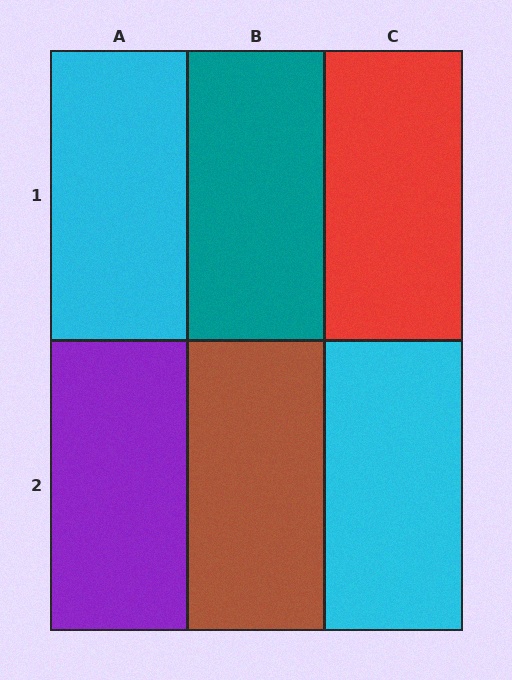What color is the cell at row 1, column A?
Cyan.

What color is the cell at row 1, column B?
Teal.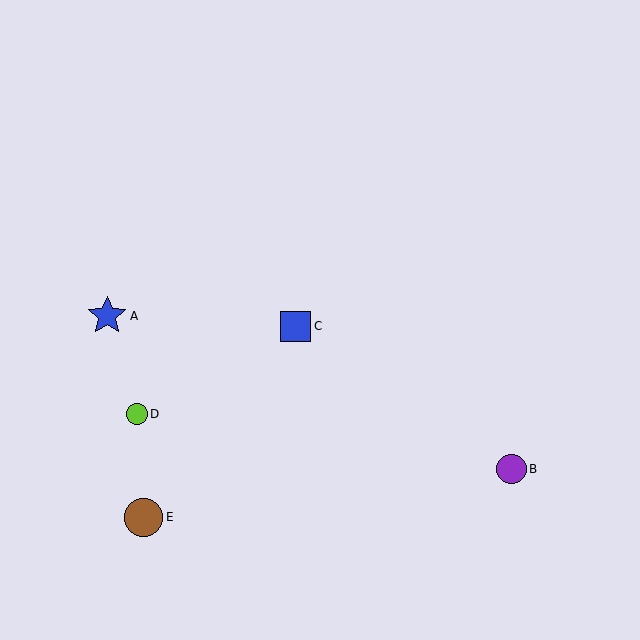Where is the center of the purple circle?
The center of the purple circle is at (511, 469).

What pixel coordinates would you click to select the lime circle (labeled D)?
Click at (137, 414) to select the lime circle D.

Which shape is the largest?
The blue star (labeled A) is the largest.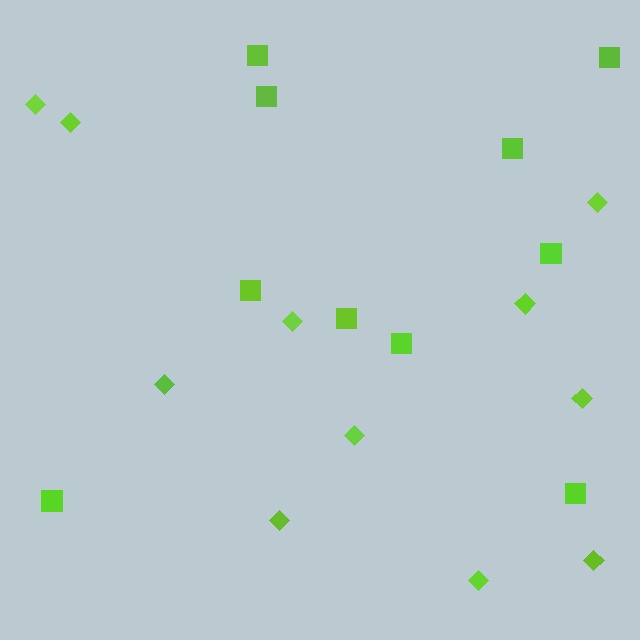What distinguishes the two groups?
There are 2 groups: one group of squares (10) and one group of diamonds (11).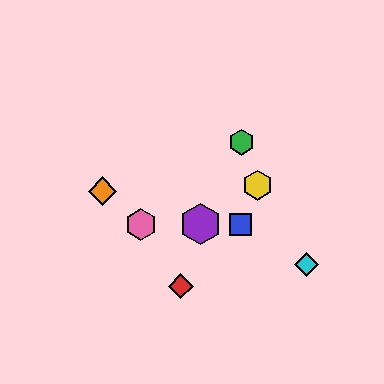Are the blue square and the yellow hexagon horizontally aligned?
No, the blue square is at y≈224 and the yellow hexagon is at y≈185.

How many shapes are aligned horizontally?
3 shapes (the blue square, the purple hexagon, the pink hexagon) are aligned horizontally.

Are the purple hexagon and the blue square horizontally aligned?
Yes, both are at y≈224.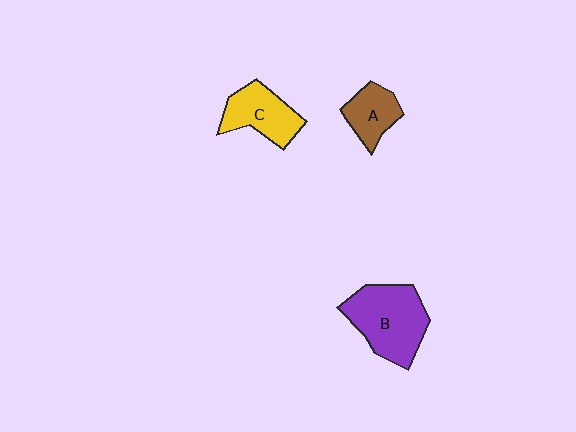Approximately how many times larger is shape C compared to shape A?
Approximately 1.3 times.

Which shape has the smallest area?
Shape A (brown).